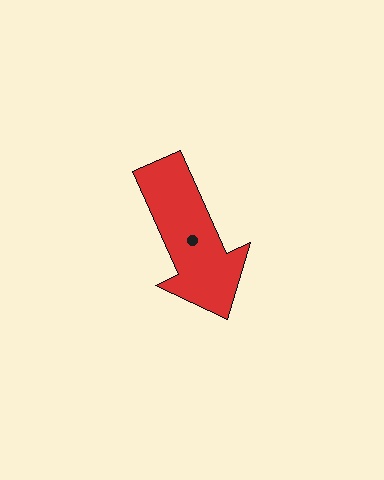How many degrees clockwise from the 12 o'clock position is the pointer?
Approximately 156 degrees.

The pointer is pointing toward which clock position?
Roughly 5 o'clock.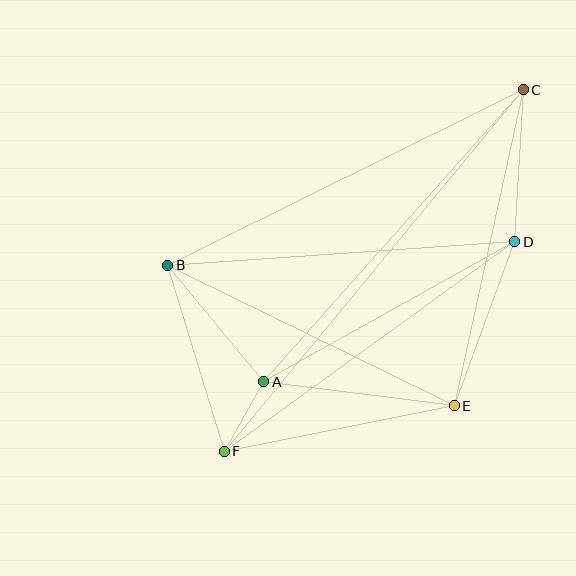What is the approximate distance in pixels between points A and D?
The distance between A and D is approximately 287 pixels.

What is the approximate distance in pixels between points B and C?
The distance between B and C is approximately 396 pixels.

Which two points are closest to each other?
Points A and F are closest to each other.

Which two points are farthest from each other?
Points C and F are farthest from each other.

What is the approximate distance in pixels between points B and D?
The distance between B and D is approximately 347 pixels.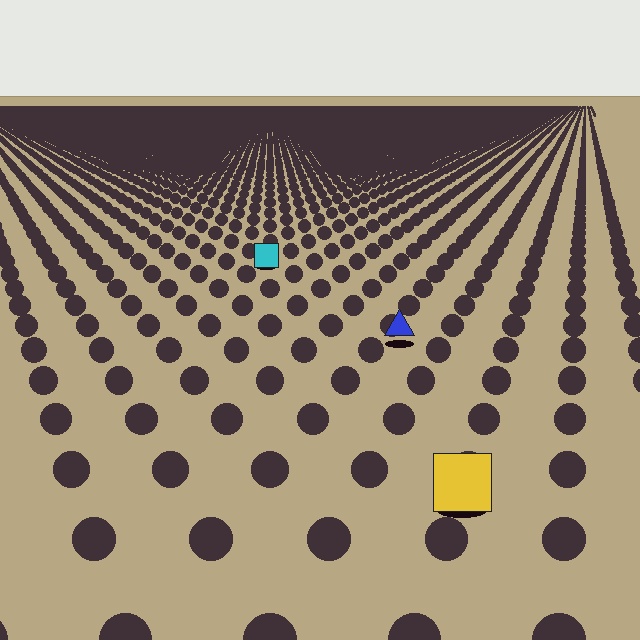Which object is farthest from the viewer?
The cyan square is farthest from the viewer. It appears smaller and the ground texture around it is denser.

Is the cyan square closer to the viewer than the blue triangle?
No. The blue triangle is closer — you can tell from the texture gradient: the ground texture is coarser near it.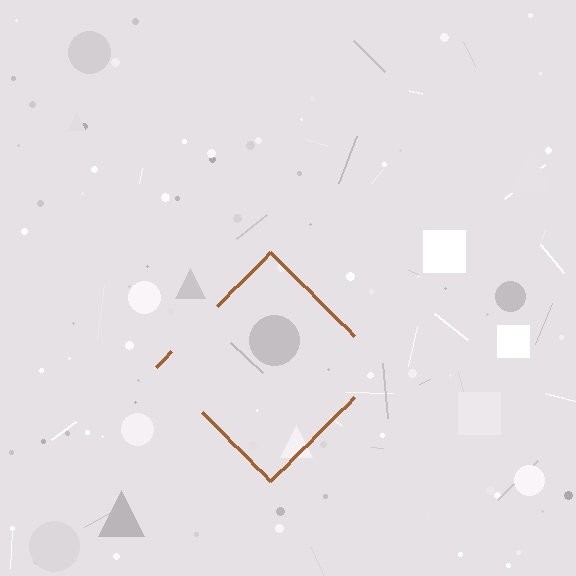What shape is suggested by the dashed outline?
The dashed outline suggests a diamond.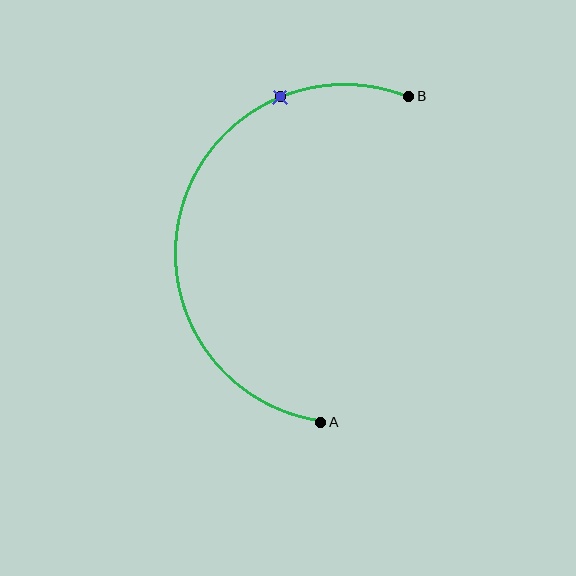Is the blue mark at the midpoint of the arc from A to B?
No. The blue mark lies on the arc but is closer to endpoint B. The arc midpoint would be at the point on the curve equidistant along the arc from both A and B.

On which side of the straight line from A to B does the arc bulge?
The arc bulges to the left of the straight line connecting A and B.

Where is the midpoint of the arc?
The arc midpoint is the point on the curve farthest from the straight line joining A and B. It sits to the left of that line.